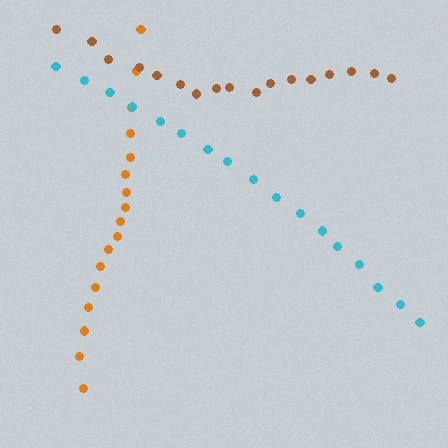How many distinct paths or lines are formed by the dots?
There are 3 distinct paths.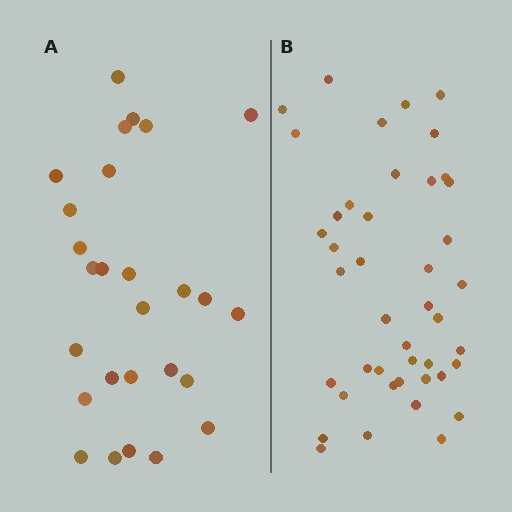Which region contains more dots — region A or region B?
Region B (the right region) has more dots.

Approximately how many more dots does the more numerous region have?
Region B has approximately 15 more dots than region A.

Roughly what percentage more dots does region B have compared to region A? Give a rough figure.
About 60% more.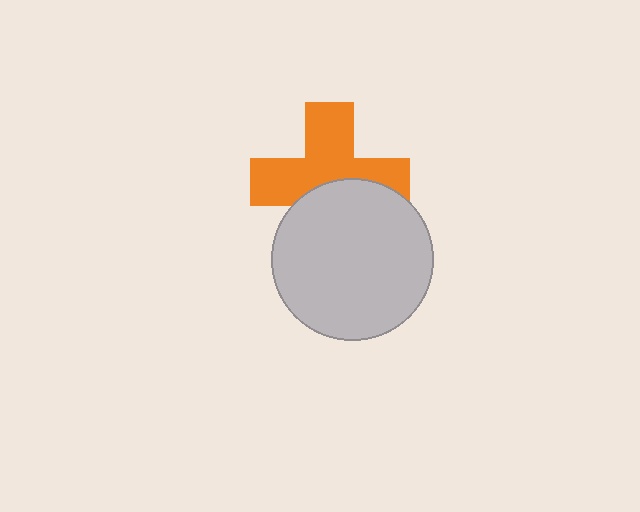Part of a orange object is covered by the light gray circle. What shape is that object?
It is a cross.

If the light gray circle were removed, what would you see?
You would see the complete orange cross.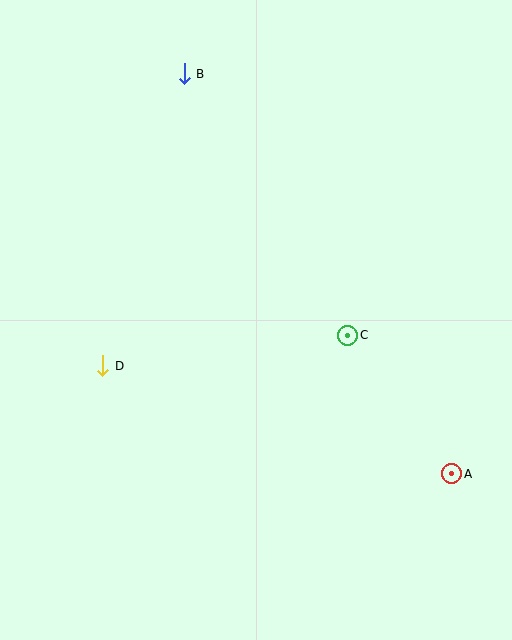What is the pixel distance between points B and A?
The distance between B and A is 482 pixels.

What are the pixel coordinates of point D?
Point D is at (103, 366).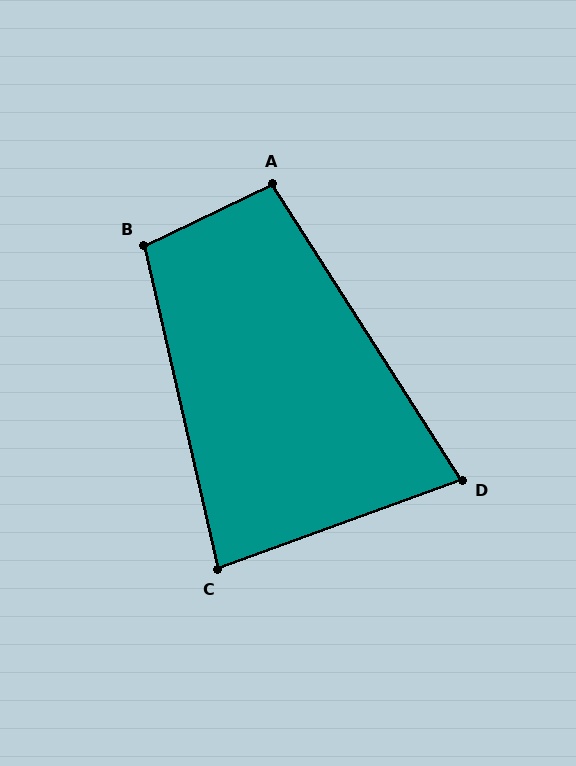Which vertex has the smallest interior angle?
D, at approximately 77 degrees.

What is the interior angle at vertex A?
Approximately 97 degrees (obtuse).